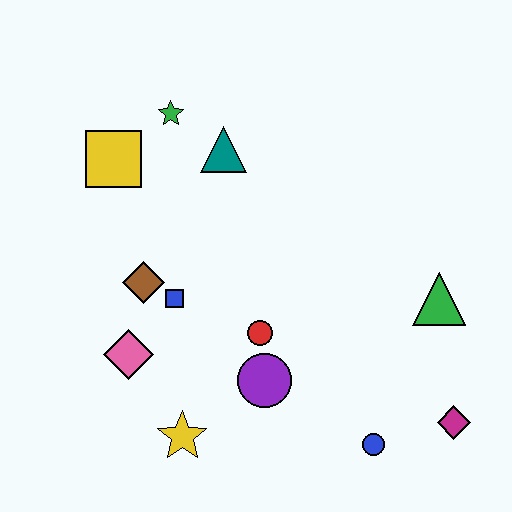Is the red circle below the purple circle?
No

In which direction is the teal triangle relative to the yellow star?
The teal triangle is above the yellow star.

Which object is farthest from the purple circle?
The green star is farthest from the purple circle.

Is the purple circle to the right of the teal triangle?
Yes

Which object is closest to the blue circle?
The magenta diamond is closest to the blue circle.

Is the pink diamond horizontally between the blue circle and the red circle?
No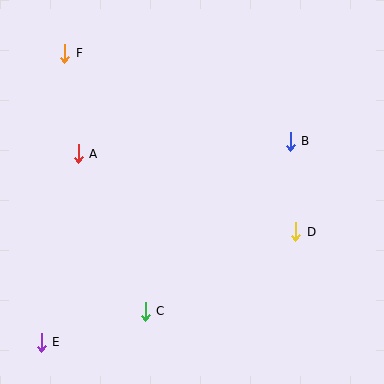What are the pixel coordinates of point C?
Point C is at (145, 311).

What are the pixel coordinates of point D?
Point D is at (296, 232).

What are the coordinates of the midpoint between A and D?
The midpoint between A and D is at (187, 193).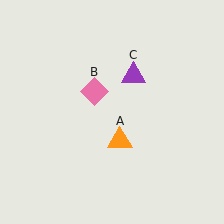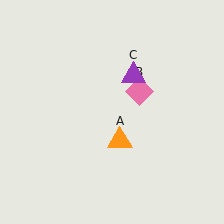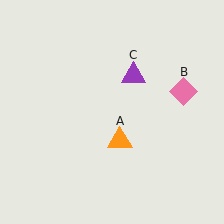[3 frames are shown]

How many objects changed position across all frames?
1 object changed position: pink diamond (object B).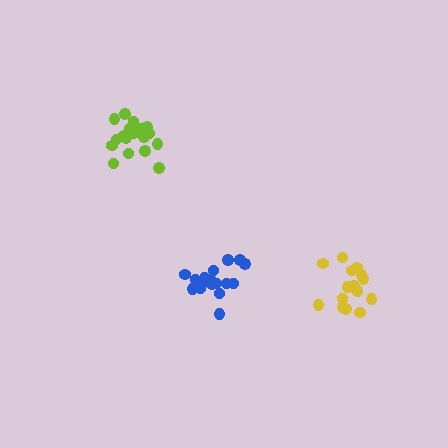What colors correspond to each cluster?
The clusters are colored: blue, lime, yellow.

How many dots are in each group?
Group 1: 19 dots, Group 2: 19 dots, Group 3: 16 dots (54 total).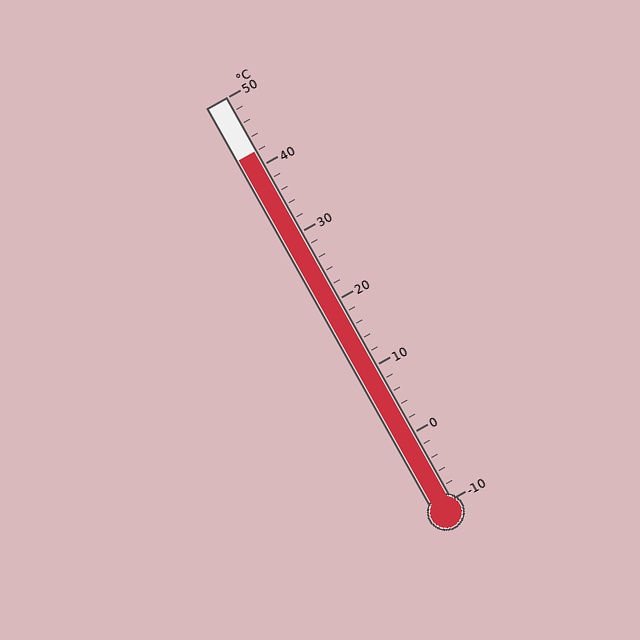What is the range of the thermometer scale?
The thermometer scale ranges from -10°C to 50°C.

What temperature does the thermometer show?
The thermometer shows approximately 42°C.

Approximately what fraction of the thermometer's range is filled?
The thermometer is filled to approximately 85% of its range.